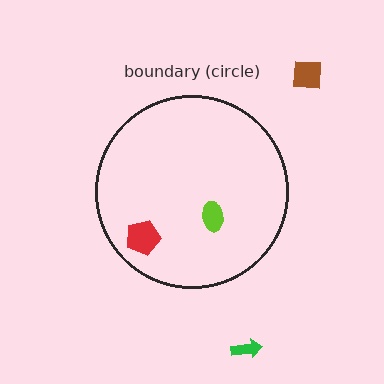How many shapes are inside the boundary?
2 inside, 2 outside.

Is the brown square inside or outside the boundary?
Outside.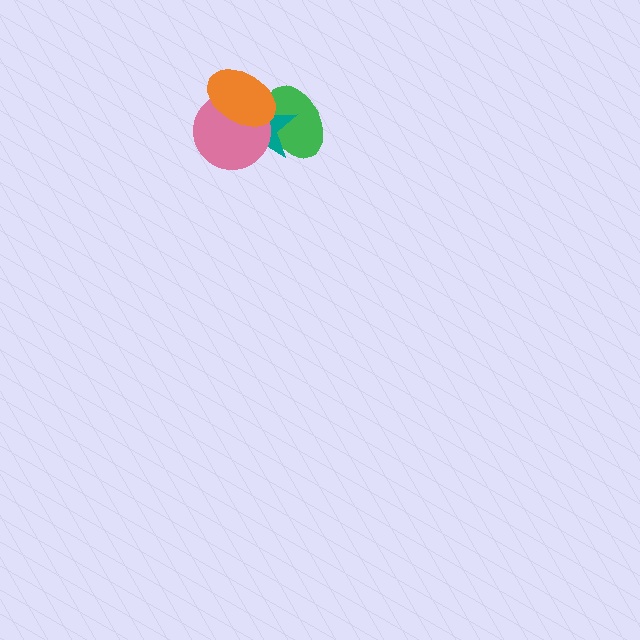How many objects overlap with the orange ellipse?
3 objects overlap with the orange ellipse.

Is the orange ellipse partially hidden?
No, no other shape covers it.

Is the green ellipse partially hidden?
Yes, it is partially covered by another shape.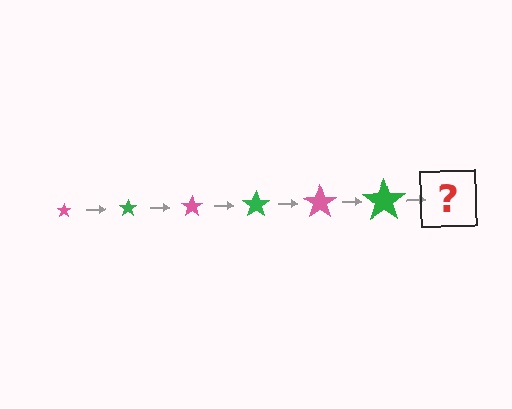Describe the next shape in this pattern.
It should be a pink star, larger than the previous one.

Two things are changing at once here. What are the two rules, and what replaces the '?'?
The two rules are that the star grows larger each step and the color cycles through pink and green. The '?' should be a pink star, larger than the previous one.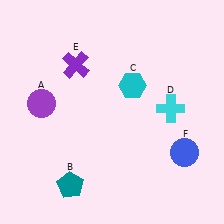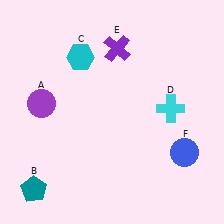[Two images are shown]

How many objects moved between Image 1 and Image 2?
3 objects moved between the two images.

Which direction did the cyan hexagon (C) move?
The cyan hexagon (C) moved left.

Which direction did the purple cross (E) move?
The purple cross (E) moved right.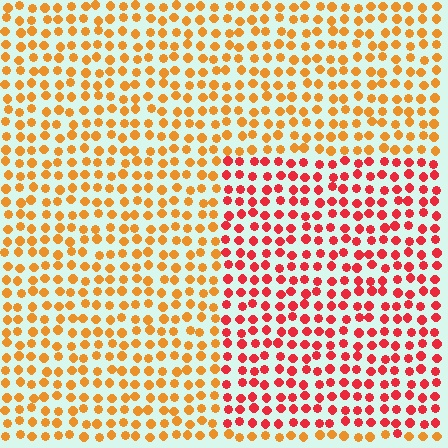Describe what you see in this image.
The image is filled with small orange elements in a uniform arrangement. A rectangle-shaped region is visible where the elements are tinted to a slightly different hue, forming a subtle color boundary.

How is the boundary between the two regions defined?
The boundary is defined purely by a slight shift in hue (about 39 degrees). Spacing, size, and orientation are identical on both sides.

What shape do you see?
I see a rectangle.